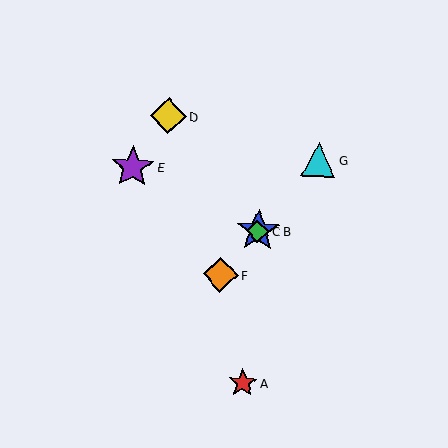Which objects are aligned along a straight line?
Objects B, C, F, G are aligned along a straight line.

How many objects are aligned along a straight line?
4 objects (B, C, F, G) are aligned along a straight line.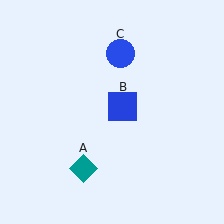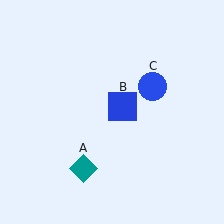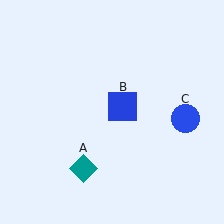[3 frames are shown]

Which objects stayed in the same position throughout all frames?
Teal diamond (object A) and blue square (object B) remained stationary.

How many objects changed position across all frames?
1 object changed position: blue circle (object C).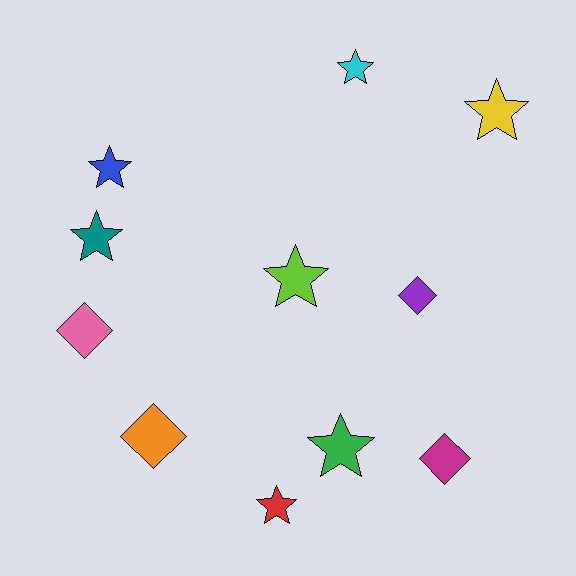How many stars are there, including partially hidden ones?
There are 7 stars.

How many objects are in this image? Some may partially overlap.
There are 11 objects.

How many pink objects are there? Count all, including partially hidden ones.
There is 1 pink object.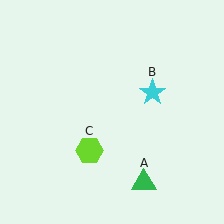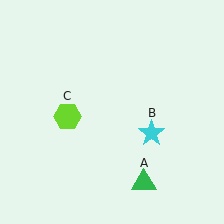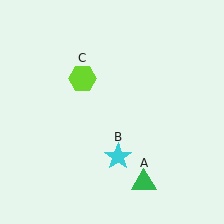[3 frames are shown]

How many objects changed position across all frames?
2 objects changed position: cyan star (object B), lime hexagon (object C).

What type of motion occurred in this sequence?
The cyan star (object B), lime hexagon (object C) rotated clockwise around the center of the scene.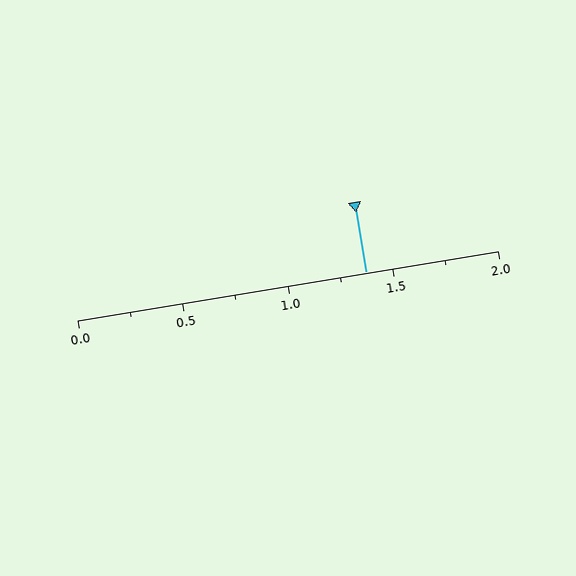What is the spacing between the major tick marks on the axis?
The major ticks are spaced 0.5 apart.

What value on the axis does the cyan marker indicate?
The marker indicates approximately 1.38.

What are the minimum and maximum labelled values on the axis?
The axis runs from 0.0 to 2.0.